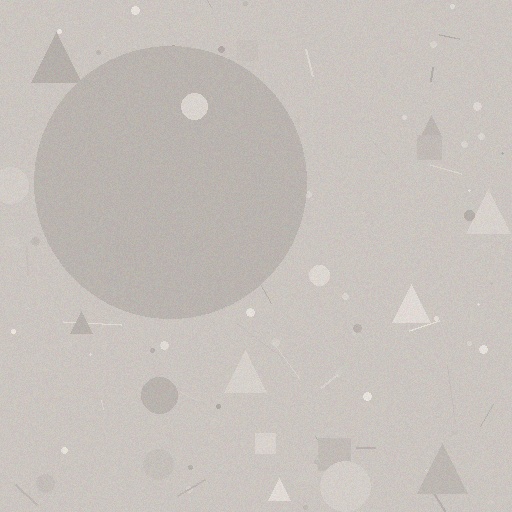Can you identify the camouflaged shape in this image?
The camouflaged shape is a circle.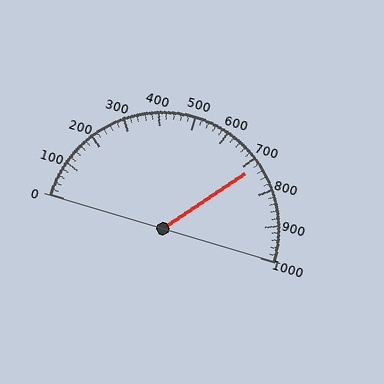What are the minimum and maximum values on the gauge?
The gauge ranges from 0 to 1000.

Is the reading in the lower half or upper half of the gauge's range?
The reading is in the upper half of the range (0 to 1000).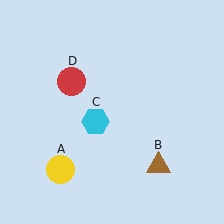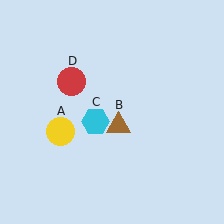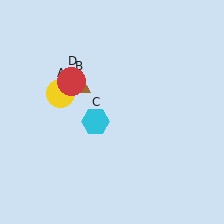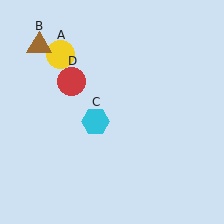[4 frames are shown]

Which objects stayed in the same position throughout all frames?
Cyan hexagon (object C) and red circle (object D) remained stationary.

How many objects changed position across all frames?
2 objects changed position: yellow circle (object A), brown triangle (object B).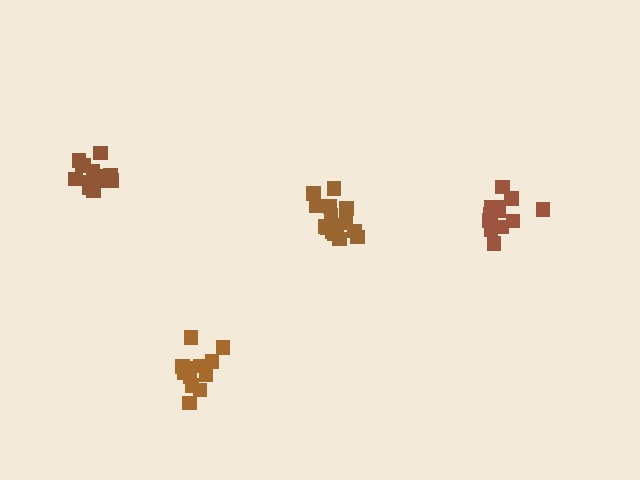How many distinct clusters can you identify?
There are 4 distinct clusters.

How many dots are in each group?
Group 1: 12 dots, Group 2: 14 dots, Group 3: 12 dots, Group 4: 15 dots (53 total).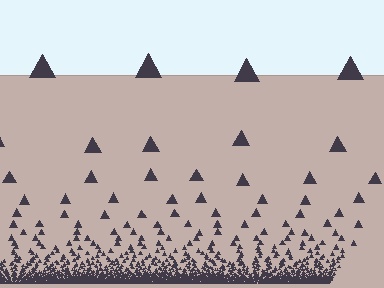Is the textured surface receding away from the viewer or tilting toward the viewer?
The surface appears to tilt toward the viewer. Texture elements get larger and sparser toward the top.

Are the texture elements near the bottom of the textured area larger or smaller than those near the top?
Smaller. The gradient is inverted — elements near the bottom are smaller and denser.